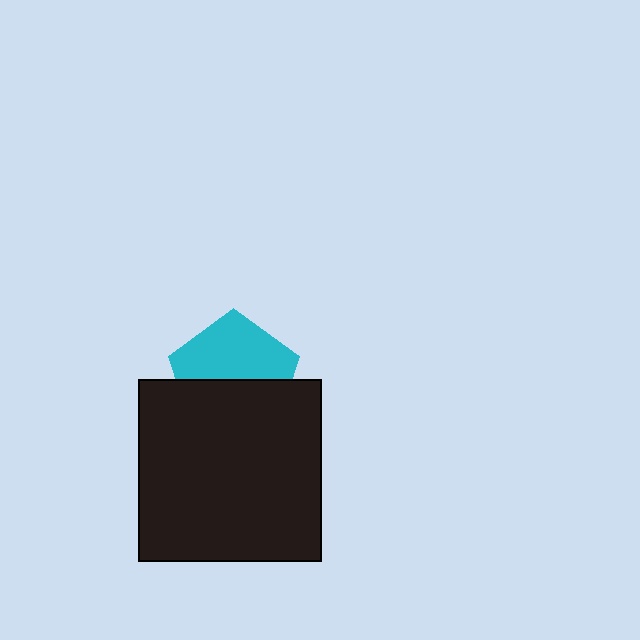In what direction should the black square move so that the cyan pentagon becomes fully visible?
The black square should move down. That is the shortest direction to clear the overlap and leave the cyan pentagon fully visible.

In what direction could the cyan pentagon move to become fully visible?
The cyan pentagon could move up. That would shift it out from behind the black square entirely.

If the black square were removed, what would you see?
You would see the complete cyan pentagon.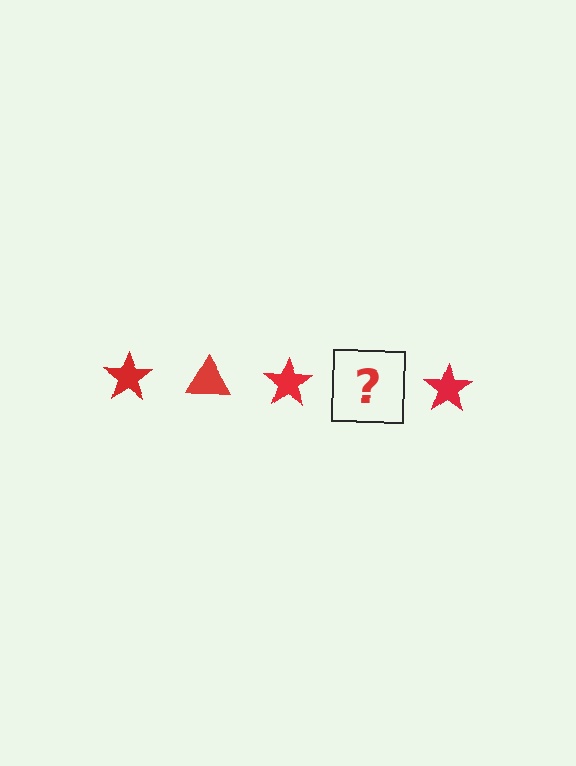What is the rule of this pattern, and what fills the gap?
The rule is that the pattern cycles through star, triangle shapes in red. The gap should be filled with a red triangle.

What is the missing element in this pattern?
The missing element is a red triangle.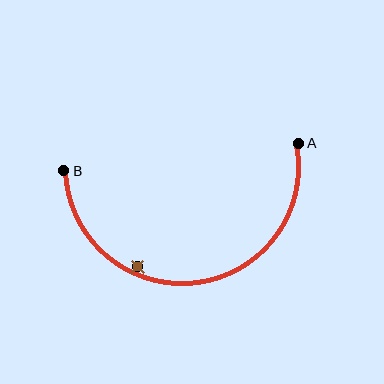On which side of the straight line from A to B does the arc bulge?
The arc bulges below the straight line connecting A and B.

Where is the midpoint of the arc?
The arc midpoint is the point on the curve farthest from the straight line joining A and B. It sits below that line.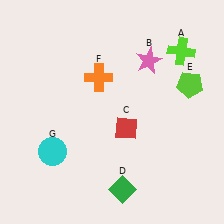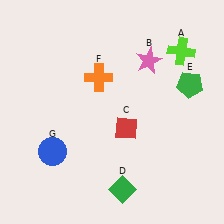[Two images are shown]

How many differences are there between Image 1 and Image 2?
There are 2 differences between the two images.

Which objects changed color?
E changed from lime to green. G changed from cyan to blue.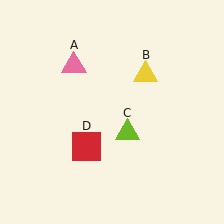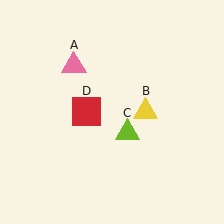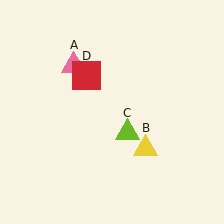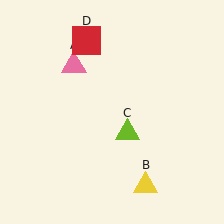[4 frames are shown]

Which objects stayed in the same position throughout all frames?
Pink triangle (object A) and lime triangle (object C) remained stationary.